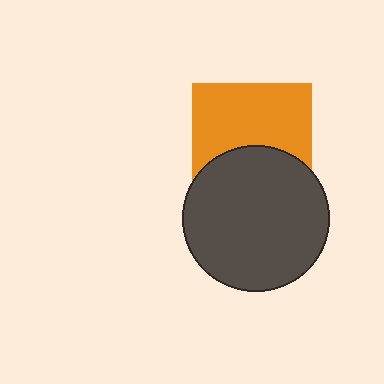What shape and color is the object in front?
The object in front is a dark gray circle.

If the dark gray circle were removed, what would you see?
You would see the complete orange square.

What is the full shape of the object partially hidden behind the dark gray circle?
The partially hidden object is an orange square.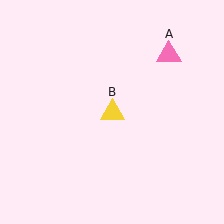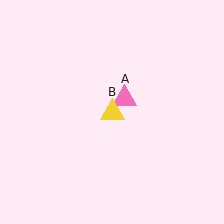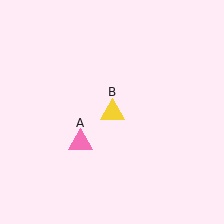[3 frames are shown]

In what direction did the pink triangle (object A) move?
The pink triangle (object A) moved down and to the left.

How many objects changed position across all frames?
1 object changed position: pink triangle (object A).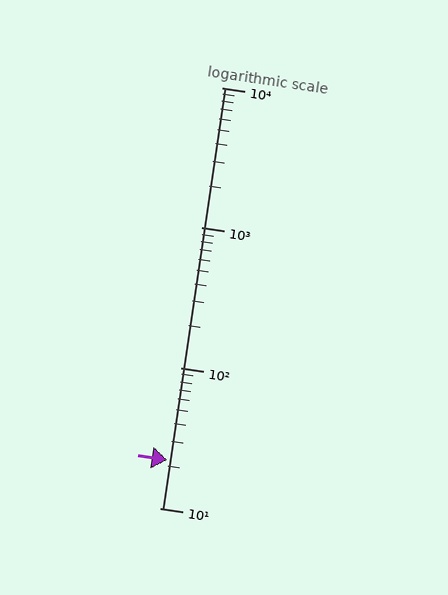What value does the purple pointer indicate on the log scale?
The pointer indicates approximately 22.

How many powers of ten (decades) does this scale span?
The scale spans 3 decades, from 10 to 10000.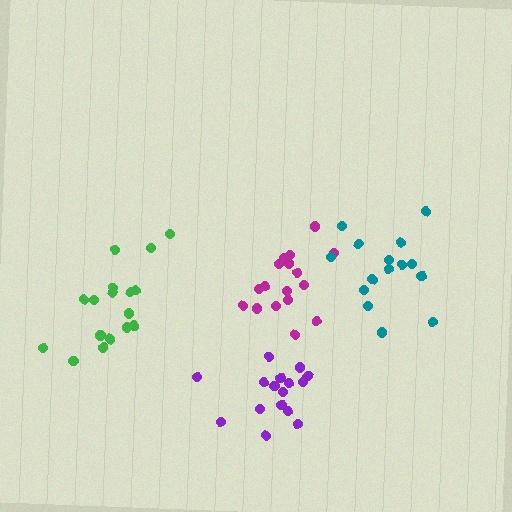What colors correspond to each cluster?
The clusters are colored: purple, magenta, green, teal.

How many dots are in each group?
Group 1: 16 dots, Group 2: 17 dots, Group 3: 17 dots, Group 4: 15 dots (65 total).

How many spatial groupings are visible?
There are 4 spatial groupings.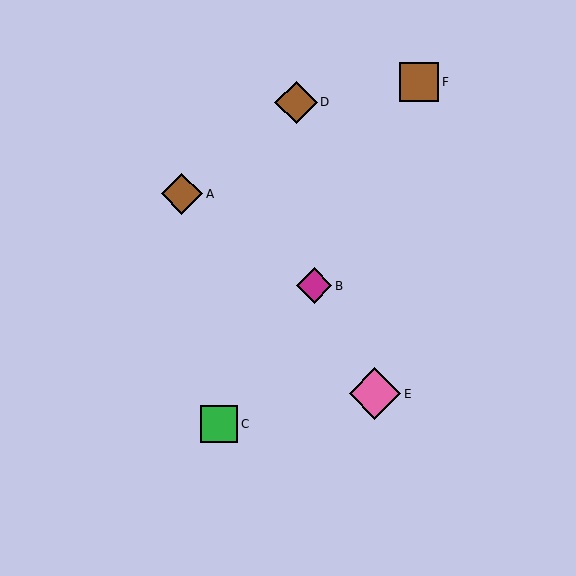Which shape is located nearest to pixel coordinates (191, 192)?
The brown diamond (labeled A) at (182, 194) is nearest to that location.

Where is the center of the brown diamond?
The center of the brown diamond is at (296, 102).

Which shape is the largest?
The pink diamond (labeled E) is the largest.